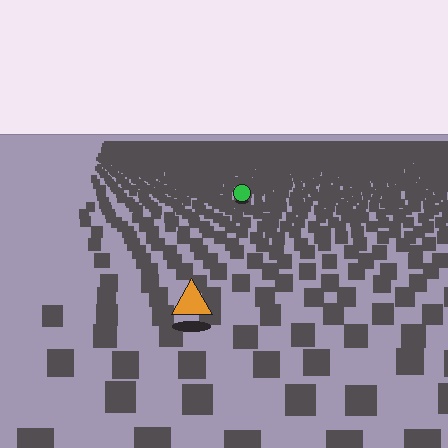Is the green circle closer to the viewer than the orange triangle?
No. The orange triangle is closer — you can tell from the texture gradient: the ground texture is coarser near it.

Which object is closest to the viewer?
The orange triangle is closest. The texture marks near it are larger and more spread out.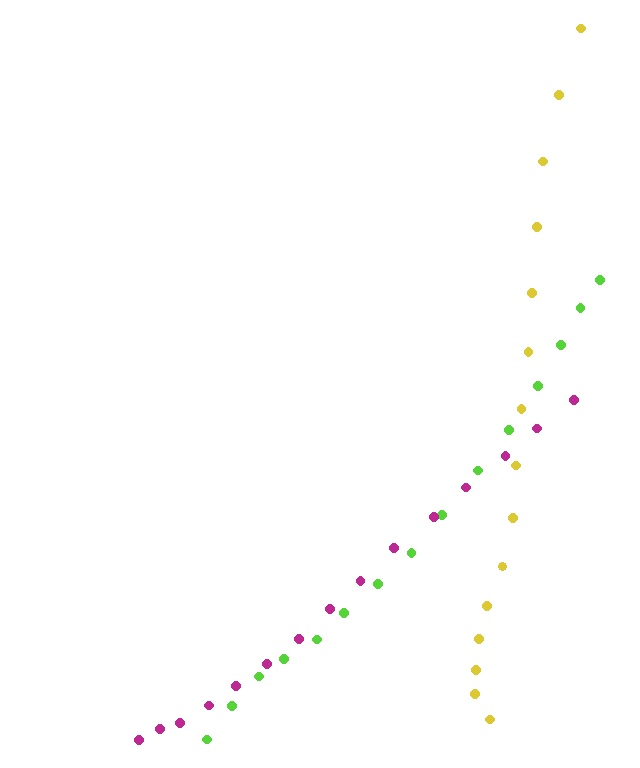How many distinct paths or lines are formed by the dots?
There are 3 distinct paths.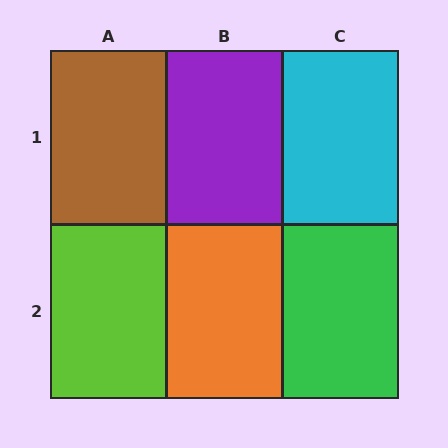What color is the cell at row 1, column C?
Cyan.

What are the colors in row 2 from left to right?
Lime, orange, green.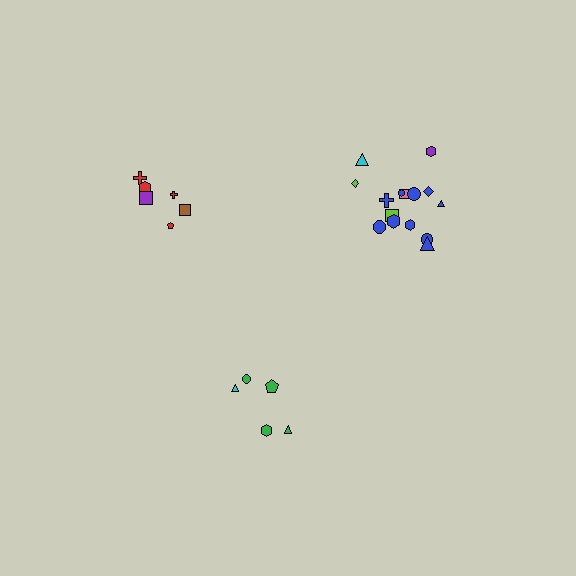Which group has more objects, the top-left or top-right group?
The top-right group.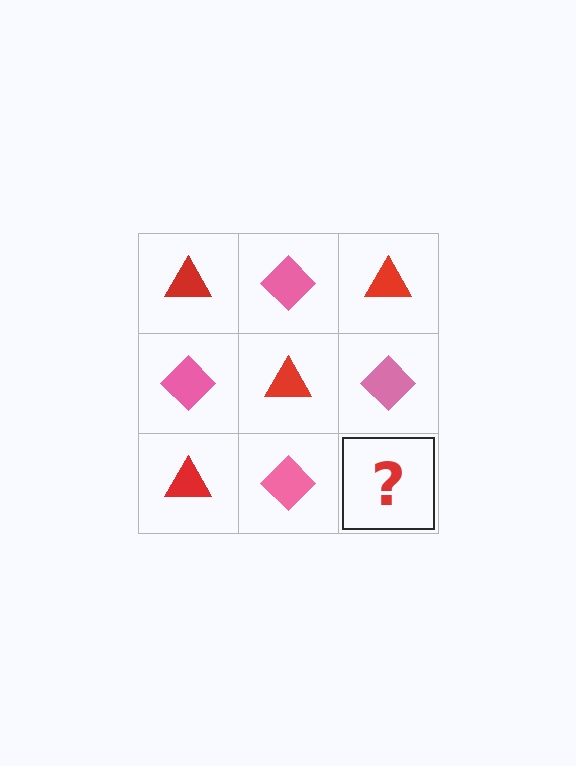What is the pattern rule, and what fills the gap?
The rule is that it alternates red triangle and pink diamond in a checkerboard pattern. The gap should be filled with a red triangle.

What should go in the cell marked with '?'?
The missing cell should contain a red triangle.